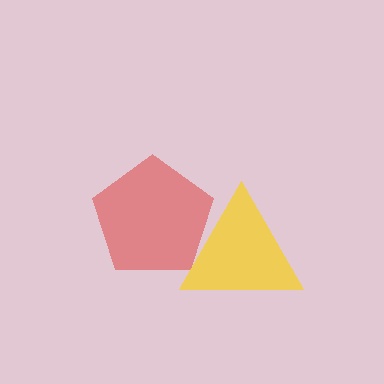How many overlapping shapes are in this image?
There are 2 overlapping shapes in the image.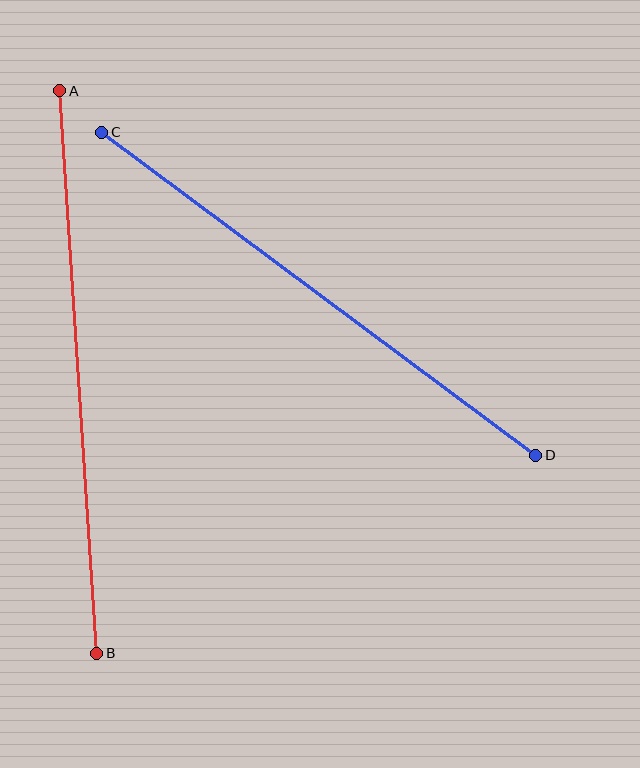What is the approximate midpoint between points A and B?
The midpoint is at approximately (78, 372) pixels.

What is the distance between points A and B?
The distance is approximately 564 pixels.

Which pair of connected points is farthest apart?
Points A and B are farthest apart.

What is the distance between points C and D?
The distance is approximately 541 pixels.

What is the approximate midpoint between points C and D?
The midpoint is at approximately (319, 294) pixels.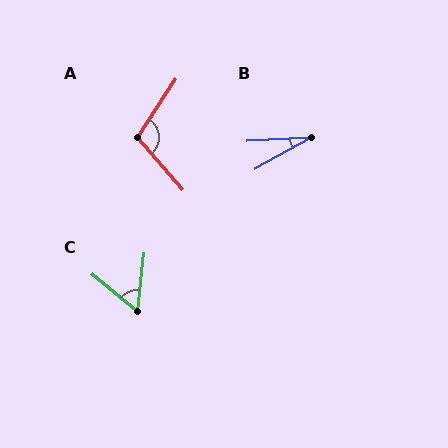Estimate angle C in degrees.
Approximately 57 degrees.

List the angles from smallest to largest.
B (26°), C (57°), A (106°).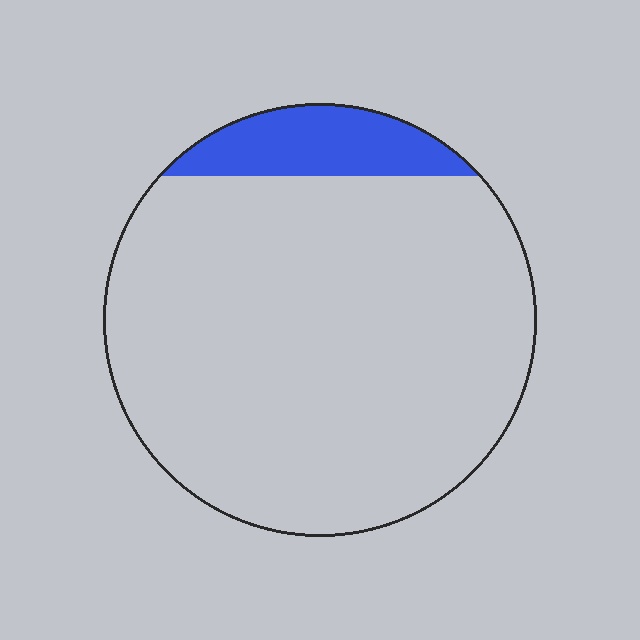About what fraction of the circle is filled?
About one tenth (1/10).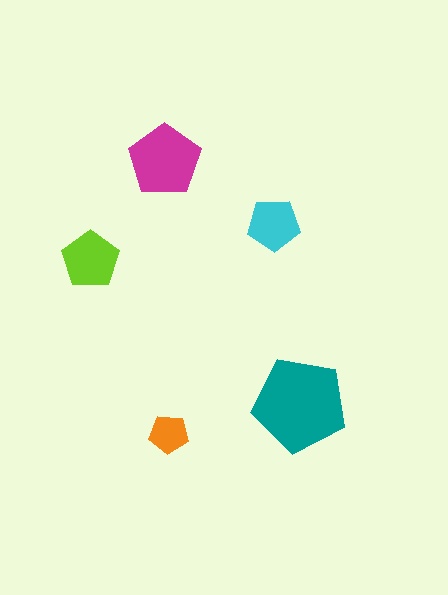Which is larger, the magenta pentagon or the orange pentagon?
The magenta one.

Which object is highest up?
The magenta pentagon is topmost.